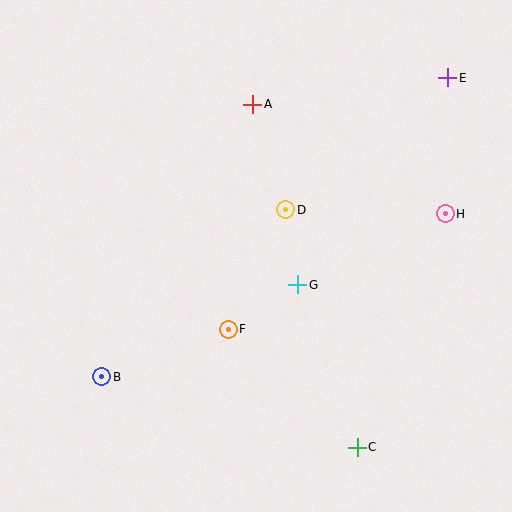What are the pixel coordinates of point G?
Point G is at (298, 285).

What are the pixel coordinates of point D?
Point D is at (286, 210).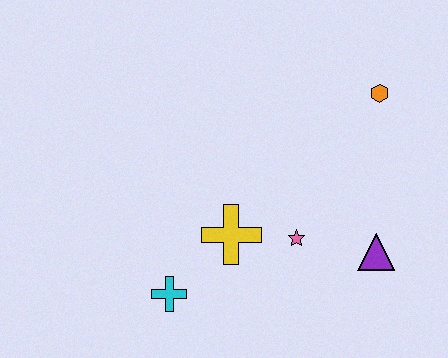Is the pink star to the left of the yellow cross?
No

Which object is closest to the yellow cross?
The pink star is closest to the yellow cross.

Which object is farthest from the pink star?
The orange hexagon is farthest from the pink star.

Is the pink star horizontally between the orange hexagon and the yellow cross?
Yes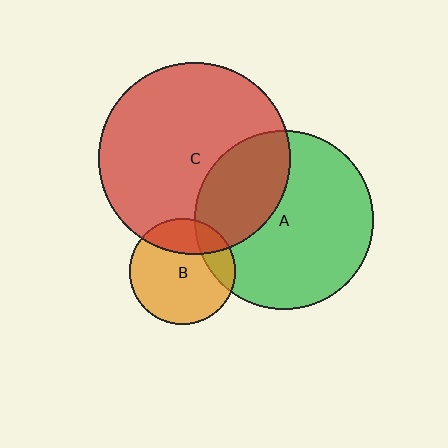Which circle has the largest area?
Circle C (red).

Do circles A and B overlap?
Yes.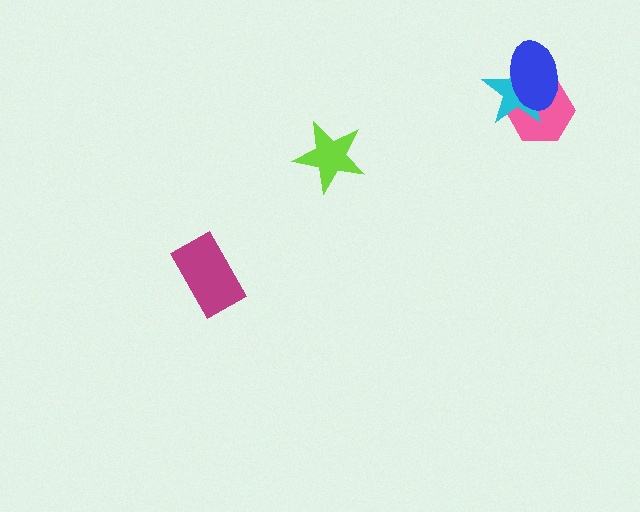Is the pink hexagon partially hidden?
Yes, it is partially covered by another shape.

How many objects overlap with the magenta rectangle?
0 objects overlap with the magenta rectangle.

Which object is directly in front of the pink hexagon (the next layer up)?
The cyan star is directly in front of the pink hexagon.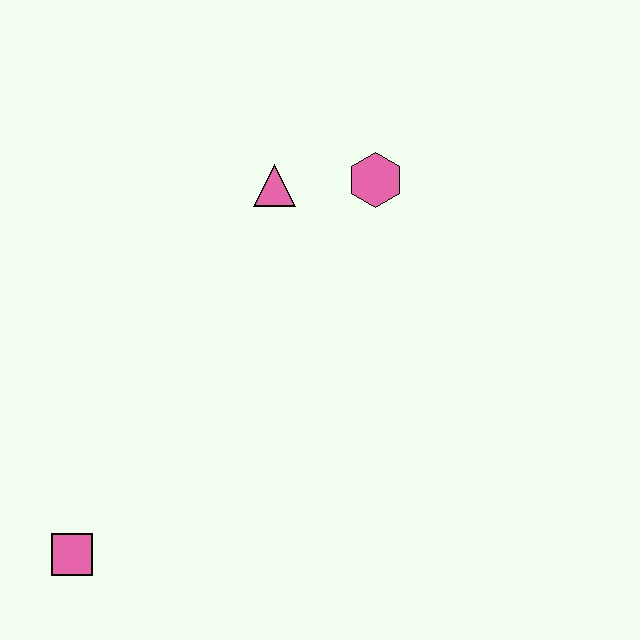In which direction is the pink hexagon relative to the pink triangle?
The pink hexagon is to the right of the pink triangle.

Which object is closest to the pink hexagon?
The pink triangle is closest to the pink hexagon.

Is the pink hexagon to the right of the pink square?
Yes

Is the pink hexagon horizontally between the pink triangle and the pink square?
No